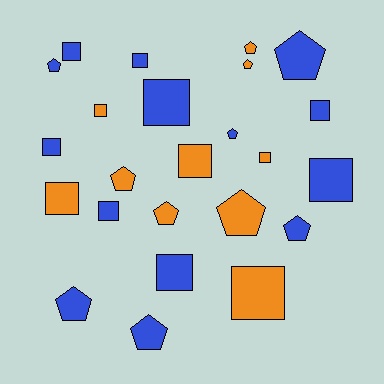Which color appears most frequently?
Blue, with 14 objects.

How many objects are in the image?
There are 24 objects.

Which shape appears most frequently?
Square, with 13 objects.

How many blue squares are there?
There are 8 blue squares.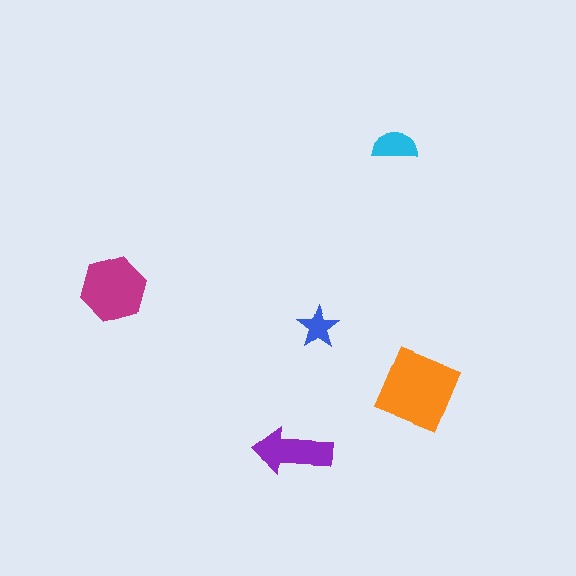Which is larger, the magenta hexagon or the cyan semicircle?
The magenta hexagon.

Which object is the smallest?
The blue star.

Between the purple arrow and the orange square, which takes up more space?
The orange square.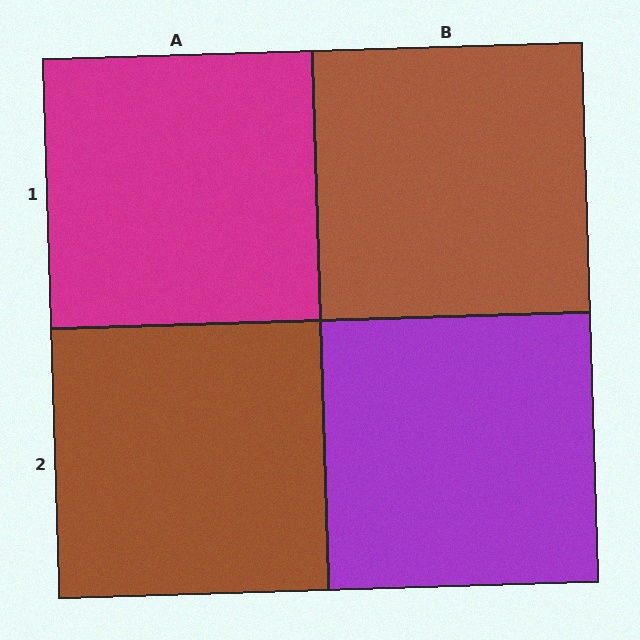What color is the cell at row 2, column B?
Purple.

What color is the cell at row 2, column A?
Brown.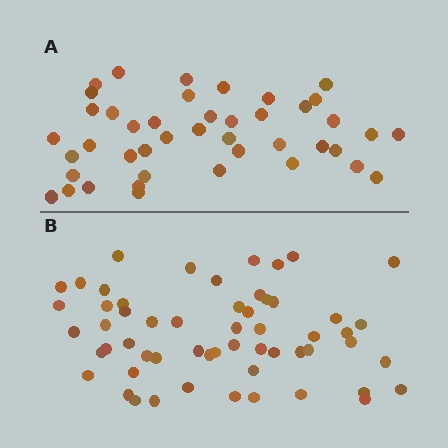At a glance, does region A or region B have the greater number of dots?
Region B (the bottom region) has more dots.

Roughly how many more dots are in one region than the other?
Region B has approximately 15 more dots than region A.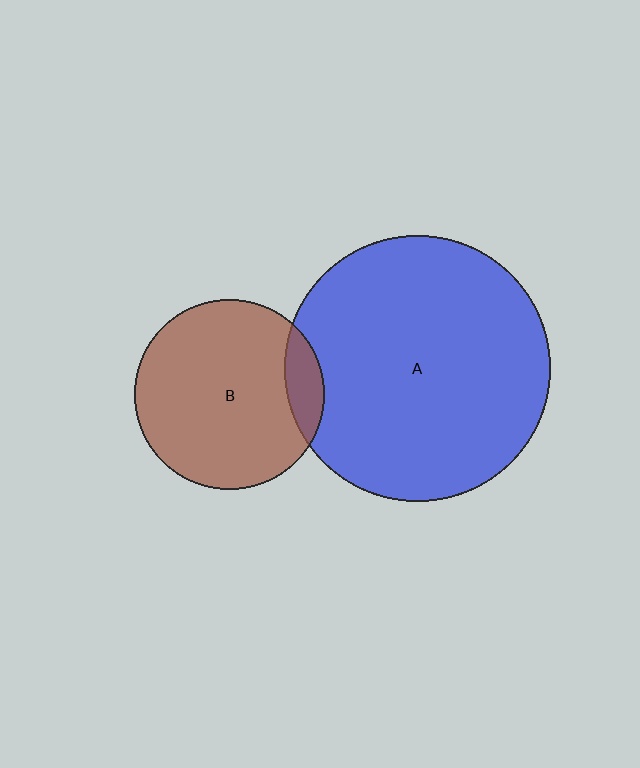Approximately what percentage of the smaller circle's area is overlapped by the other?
Approximately 10%.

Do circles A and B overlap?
Yes.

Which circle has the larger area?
Circle A (blue).